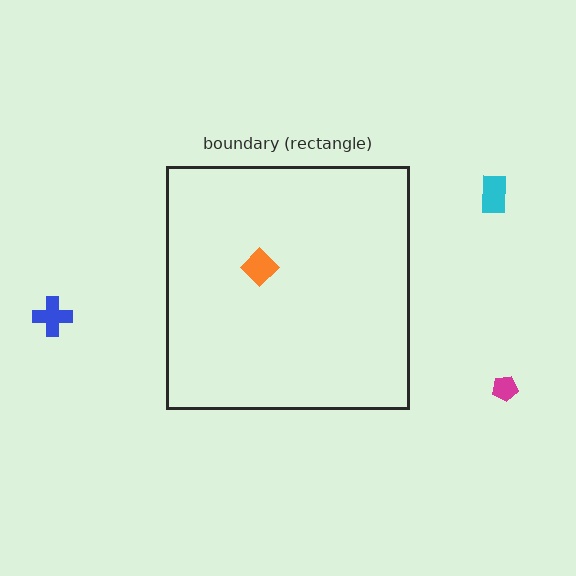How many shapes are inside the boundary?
1 inside, 3 outside.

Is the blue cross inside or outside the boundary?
Outside.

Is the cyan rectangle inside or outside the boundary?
Outside.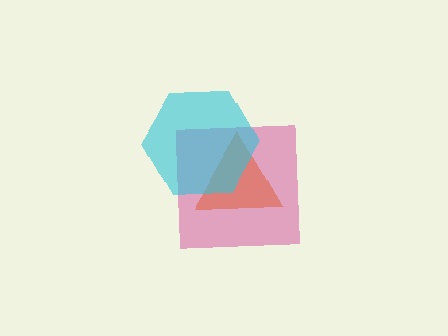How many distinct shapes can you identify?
There are 3 distinct shapes: an orange triangle, a magenta square, a cyan hexagon.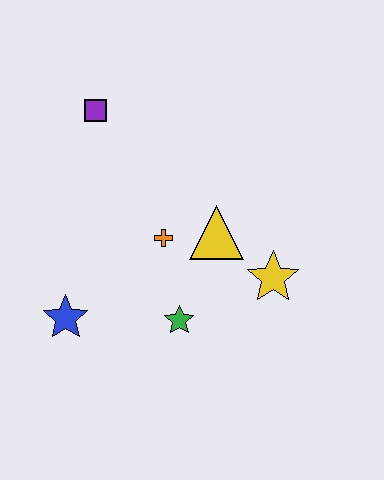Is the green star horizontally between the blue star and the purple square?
No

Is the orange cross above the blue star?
Yes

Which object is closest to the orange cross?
The yellow triangle is closest to the orange cross.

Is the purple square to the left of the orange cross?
Yes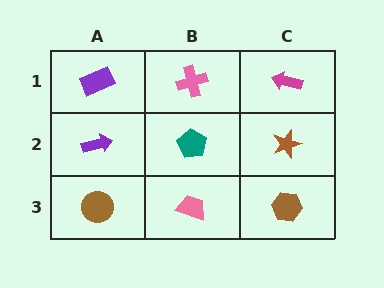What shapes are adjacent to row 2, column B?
A pink cross (row 1, column B), a pink trapezoid (row 3, column B), a purple arrow (row 2, column A), a brown star (row 2, column C).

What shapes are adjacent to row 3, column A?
A purple arrow (row 2, column A), a pink trapezoid (row 3, column B).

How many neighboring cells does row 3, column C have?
2.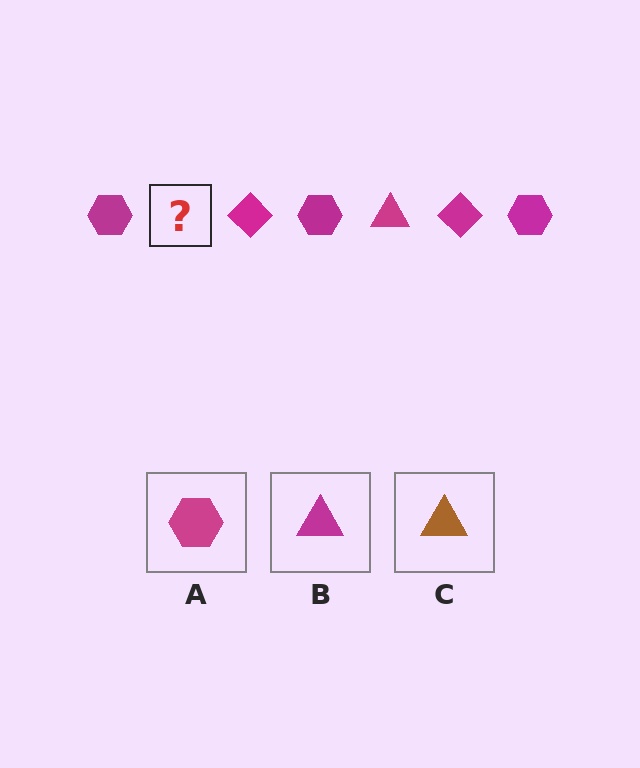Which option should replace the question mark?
Option B.